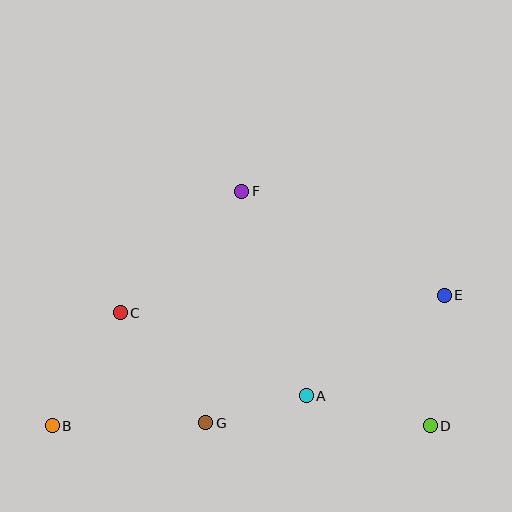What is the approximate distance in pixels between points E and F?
The distance between E and F is approximately 227 pixels.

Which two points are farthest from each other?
Points B and E are farthest from each other.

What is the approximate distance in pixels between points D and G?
The distance between D and G is approximately 225 pixels.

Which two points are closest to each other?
Points A and G are closest to each other.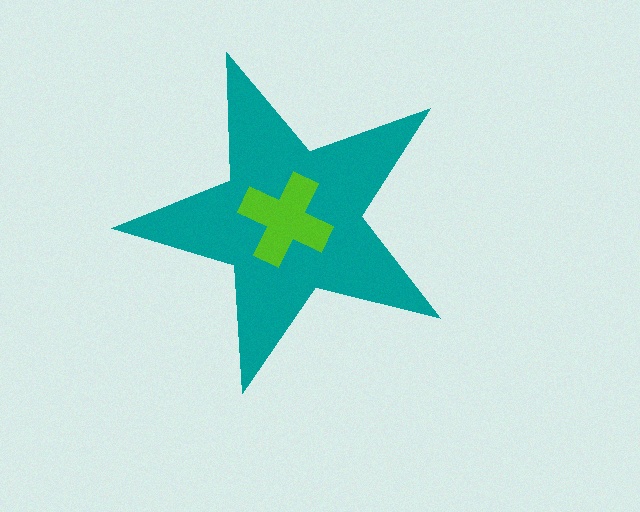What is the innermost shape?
The lime cross.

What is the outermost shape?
The teal star.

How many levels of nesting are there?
2.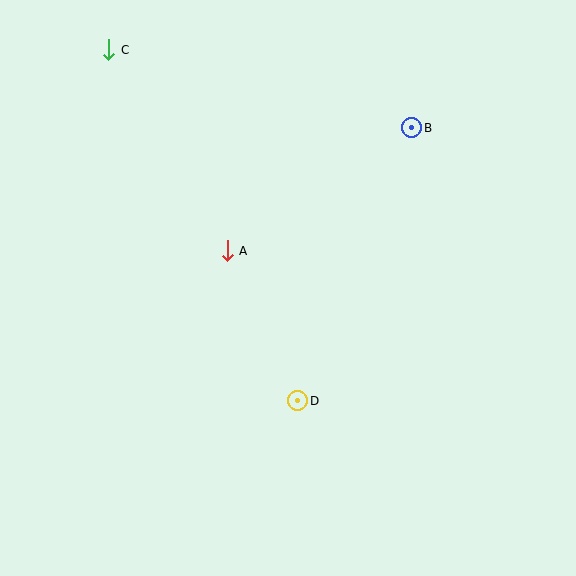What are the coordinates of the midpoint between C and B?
The midpoint between C and B is at (260, 89).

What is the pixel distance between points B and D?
The distance between B and D is 296 pixels.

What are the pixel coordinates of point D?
Point D is at (298, 401).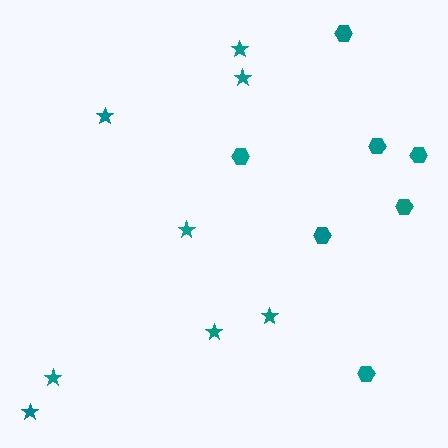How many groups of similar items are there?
There are 2 groups: one group of stars (8) and one group of hexagons (7).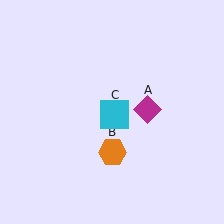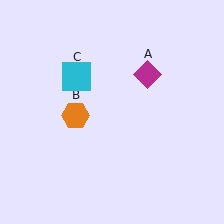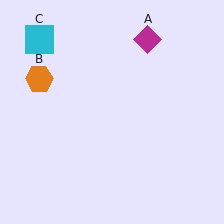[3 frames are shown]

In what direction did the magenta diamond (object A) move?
The magenta diamond (object A) moved up.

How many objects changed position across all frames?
3 objects changed position: magenta diamond (object A), orange hexagon (object B), cyan square (object C).